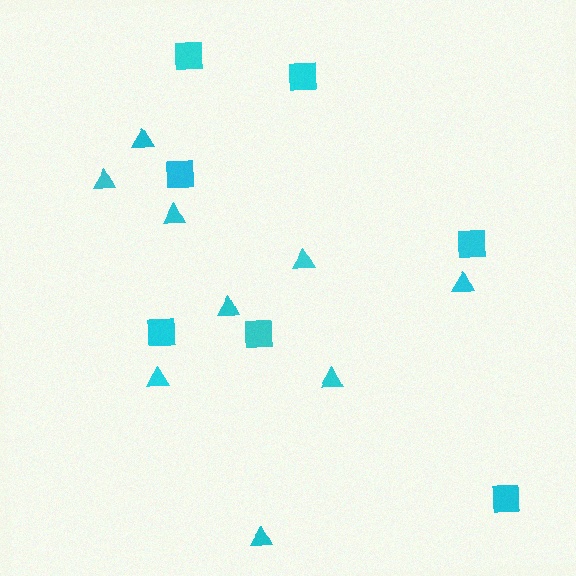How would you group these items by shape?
There are 2 groups: one group of triangles (9) and one group of squares (7).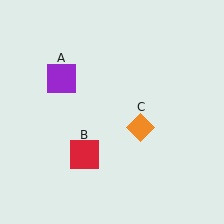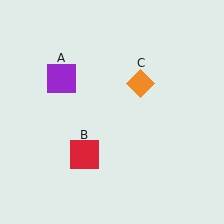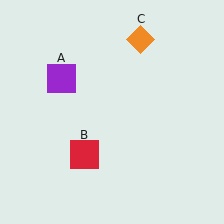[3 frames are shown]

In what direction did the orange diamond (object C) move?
The orange diamond (object C) moved up.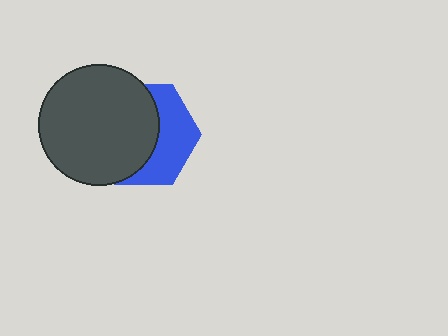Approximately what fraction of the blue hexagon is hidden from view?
Roughly 58% of the blue hexagon is hidden behind the dark gray circle.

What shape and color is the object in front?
The object in front is a dark gray circle.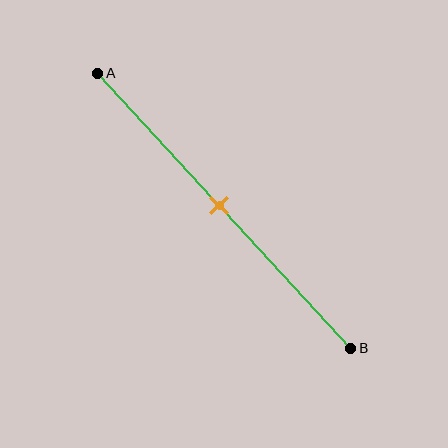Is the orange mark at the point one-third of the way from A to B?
No, the mark is at about 50% from A, not at the 33% one-third point.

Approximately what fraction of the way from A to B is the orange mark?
The orange mark is approximately 50% of the way from A to B.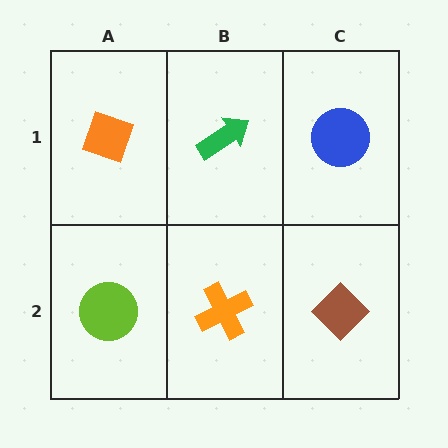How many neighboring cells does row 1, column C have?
2.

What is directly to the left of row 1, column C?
A green arrow.